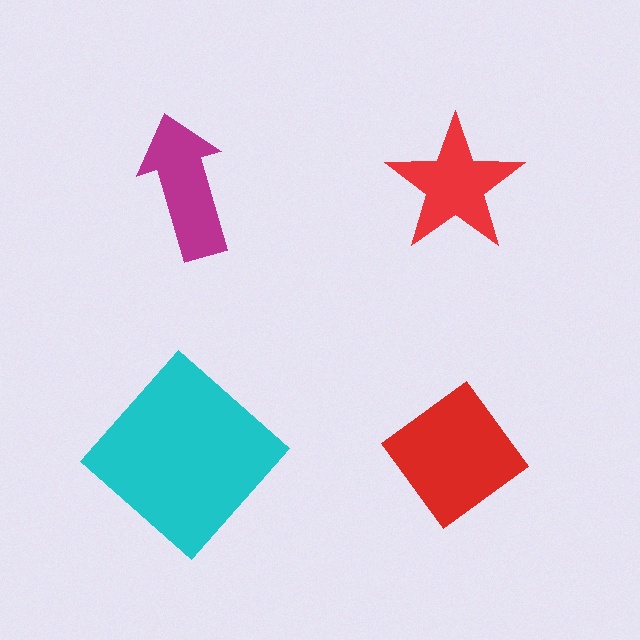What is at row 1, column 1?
A magenta arrow.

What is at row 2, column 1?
A cyan diamond.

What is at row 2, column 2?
A red diamond.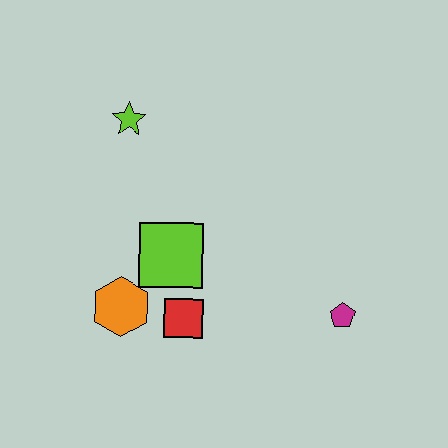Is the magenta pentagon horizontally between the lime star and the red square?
No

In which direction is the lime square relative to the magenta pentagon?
The lime square is to the left of the magenta pentagon.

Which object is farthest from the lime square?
The magenta pentagon is farthest from the lime square.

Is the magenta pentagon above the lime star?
No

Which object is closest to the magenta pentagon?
The red square is closest to the magenta pentagon.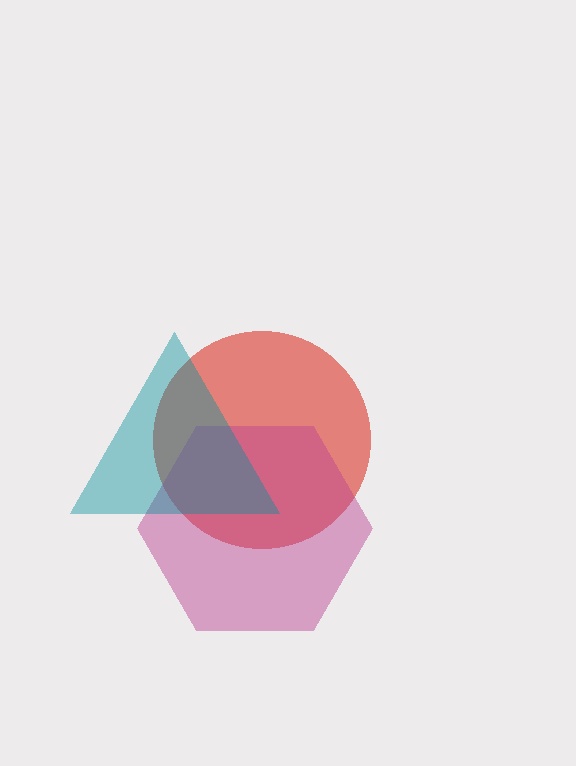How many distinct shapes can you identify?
There are 3 distinct shapes: a red circle, a magenta hexagon, a teal triangle.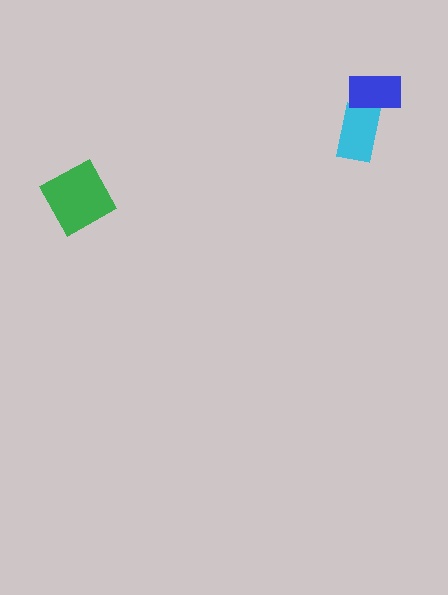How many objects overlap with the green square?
0 objects overlap with the green square.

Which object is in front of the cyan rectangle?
The blue rectangle is in front of the cyan rectangle.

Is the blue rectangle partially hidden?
No, no other shape covers it.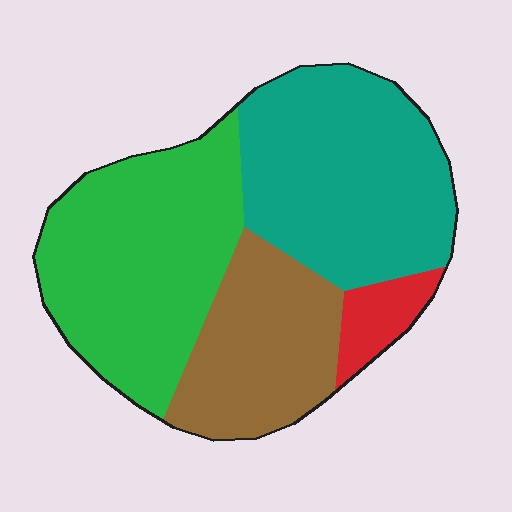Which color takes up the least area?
Red, at roughly 5%.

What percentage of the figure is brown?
Brown takes up about one fifth (1/5) of the figure.